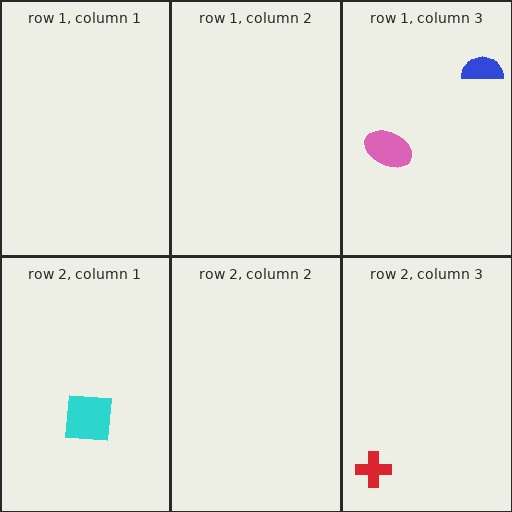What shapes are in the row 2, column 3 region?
The red cross.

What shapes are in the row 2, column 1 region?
The cyan square.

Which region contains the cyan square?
The row 2, column 1 region.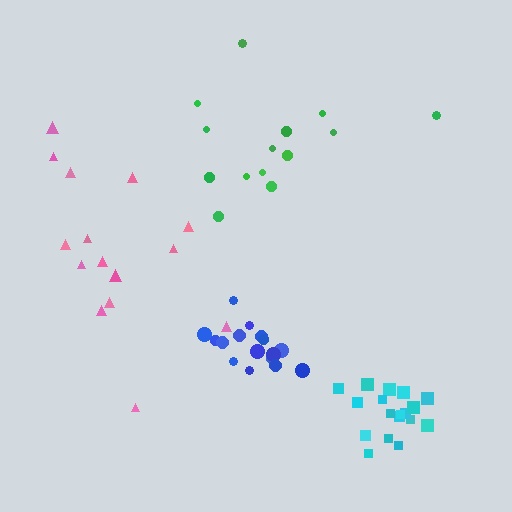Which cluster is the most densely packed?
Cyan.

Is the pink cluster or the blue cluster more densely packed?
Blue.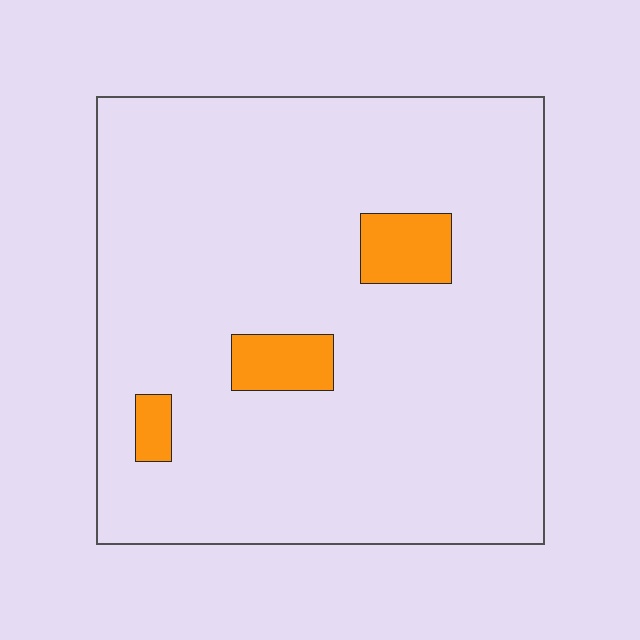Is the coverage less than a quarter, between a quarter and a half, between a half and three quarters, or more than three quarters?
Less than a quarter.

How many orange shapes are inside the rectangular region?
3.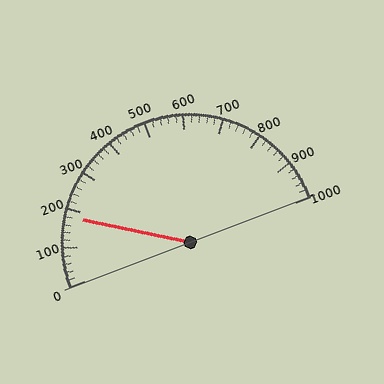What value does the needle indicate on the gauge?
The needle indicates approximately 180.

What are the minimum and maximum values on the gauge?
The gauge ranges from 0 to 1000.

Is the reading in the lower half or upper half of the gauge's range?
The reading is in the lower half of the range (0 to 1000).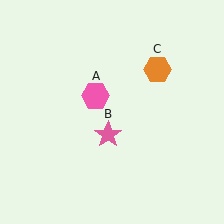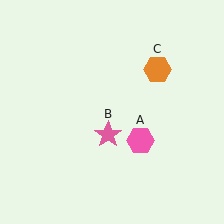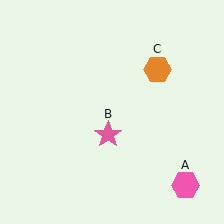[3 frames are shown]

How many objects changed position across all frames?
1 object changed position: pink hexagon (object A).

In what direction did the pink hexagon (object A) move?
The pink hexagon (object A) moved down and to the right.